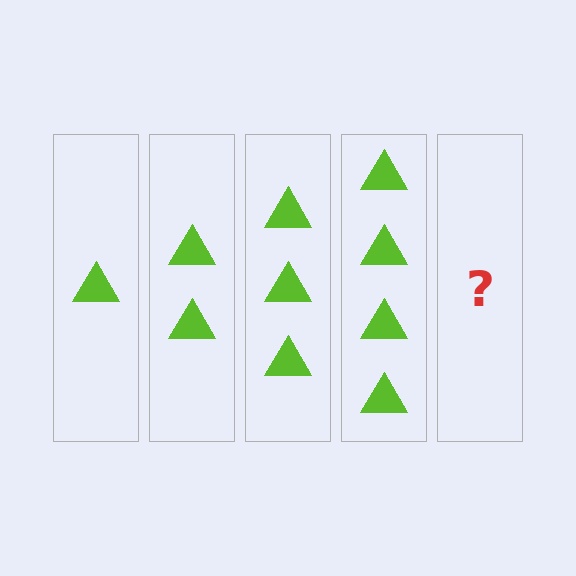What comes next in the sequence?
The next element should be 5 triangles.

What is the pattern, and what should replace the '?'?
The pattern is that each step adds one more triangle. The '?' should be 5 triangles.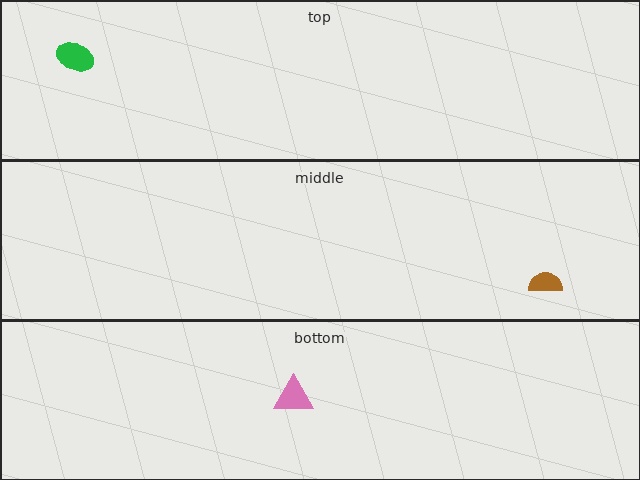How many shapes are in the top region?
1.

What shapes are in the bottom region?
The pink triangle.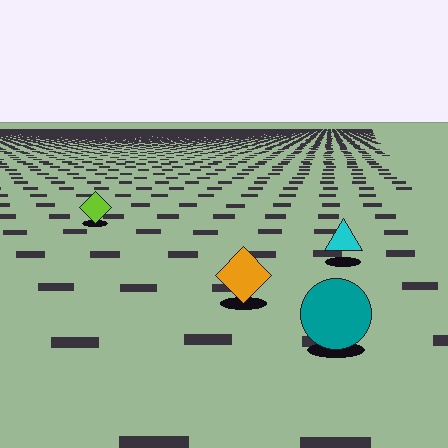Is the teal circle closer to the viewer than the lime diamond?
Yes. The teal circle is closer — you can tell from the texture gradient: the ground texture is coarser near it.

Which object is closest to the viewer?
The teal circle is closest. The texture marks near it are larger and more spread out.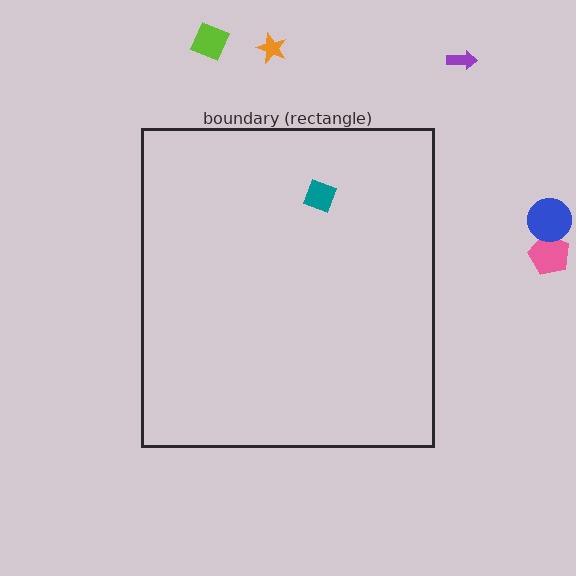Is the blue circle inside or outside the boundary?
Outside.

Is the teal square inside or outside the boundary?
Inside.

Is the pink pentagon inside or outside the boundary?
Outside.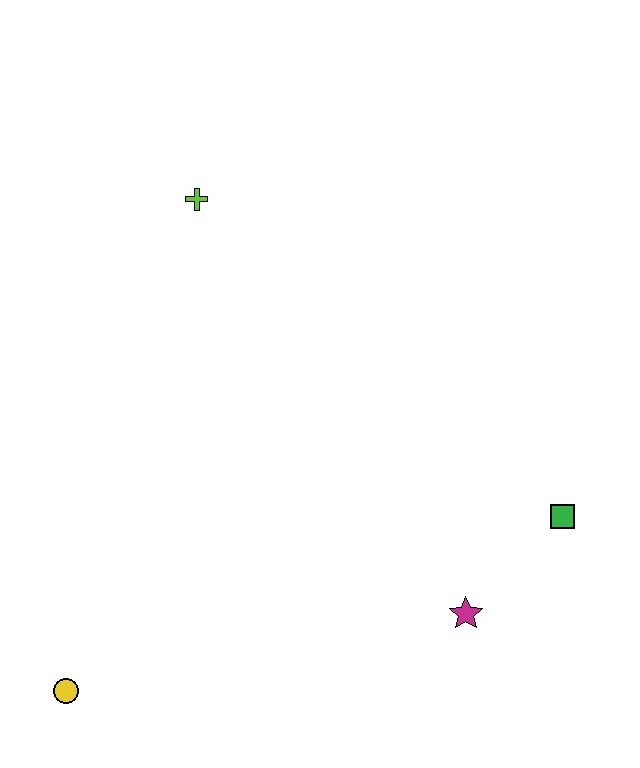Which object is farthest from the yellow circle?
The green square is farthest from the yellow circle.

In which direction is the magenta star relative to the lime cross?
The magenta star is below the lime cross.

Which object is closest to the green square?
The magenta star is closest to the green square.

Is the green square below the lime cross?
Yes